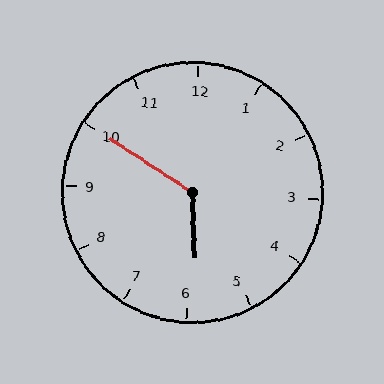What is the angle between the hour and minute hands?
Approximately 125 degrees.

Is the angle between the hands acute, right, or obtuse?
It is obtuse.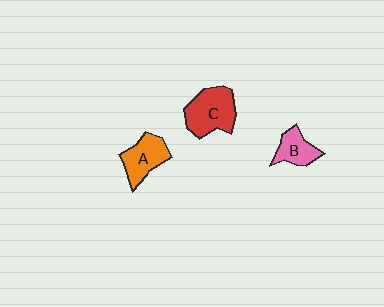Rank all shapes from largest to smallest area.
From largest to smallest: C (red), A (orange), B (pink).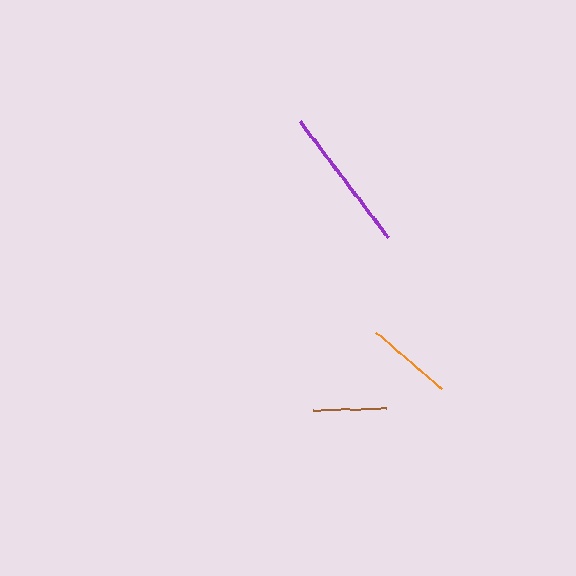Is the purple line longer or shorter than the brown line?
The purple line is longer than the brown line.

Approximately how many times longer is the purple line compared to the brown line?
The purple line is approximately 2.0 times the length of the brown line.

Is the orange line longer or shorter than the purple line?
The purple line is longer than the orange line.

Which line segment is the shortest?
The brown line is the shortest at approximately 72 pixels.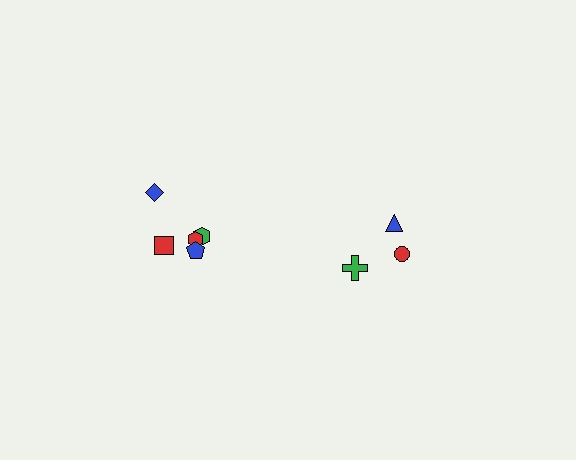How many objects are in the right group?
There are 3 objects.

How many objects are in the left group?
There are 5 objects.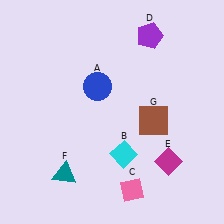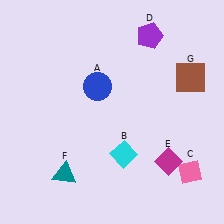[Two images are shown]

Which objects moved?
The objects that moved are: the pink diamond (C), the brown square (G).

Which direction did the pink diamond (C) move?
The pink diamond (C) moved right.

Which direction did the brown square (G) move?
The brown square (G) moved up.